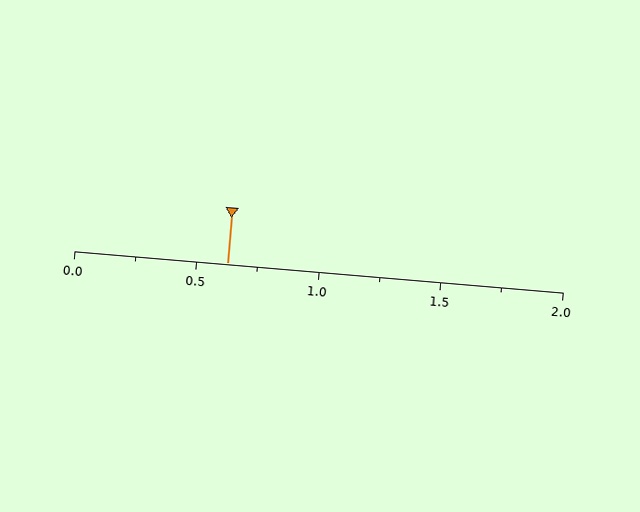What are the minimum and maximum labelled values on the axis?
The axis runs from 0.0 to 2.0.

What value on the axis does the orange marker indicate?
The marker indicates approximately 0.62.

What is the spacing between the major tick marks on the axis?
The major ticks are spaced 0.5 apart.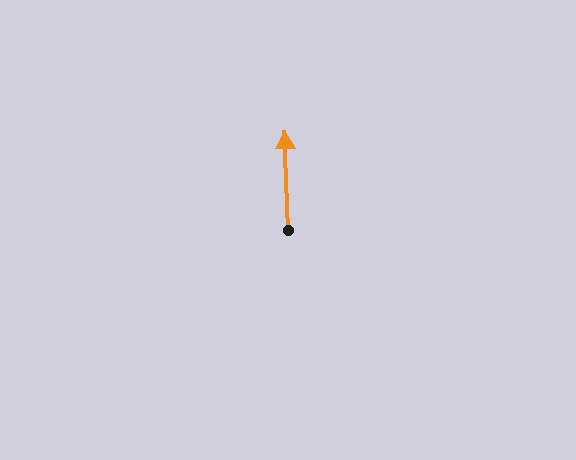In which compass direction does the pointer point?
North.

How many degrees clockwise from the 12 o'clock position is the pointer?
Approximately 358 degrees.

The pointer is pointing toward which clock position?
Roughly 12 o'clock.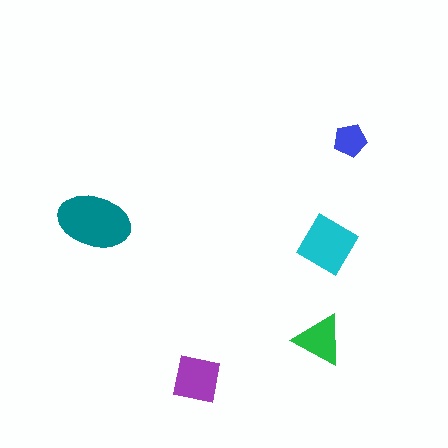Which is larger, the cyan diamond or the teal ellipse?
The teal ellipse.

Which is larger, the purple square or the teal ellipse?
The teal ellipse.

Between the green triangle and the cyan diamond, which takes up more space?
The cyan diamond.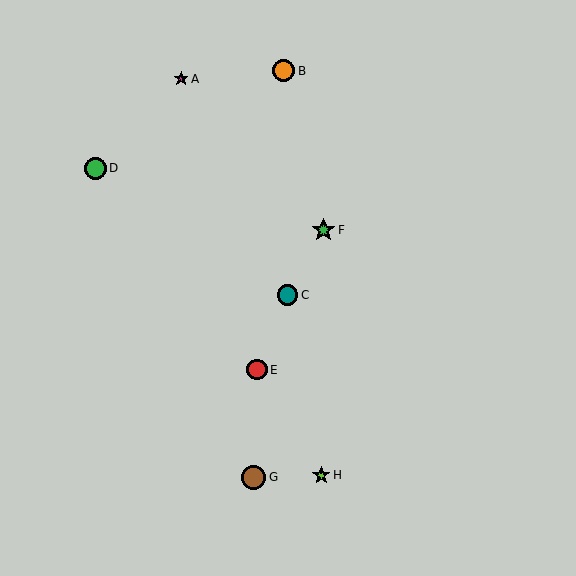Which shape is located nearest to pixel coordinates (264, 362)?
The red circle (labeled E) at (257, 370) is nearest to that location.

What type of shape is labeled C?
Shape C is a teal circle.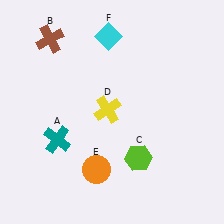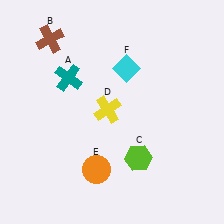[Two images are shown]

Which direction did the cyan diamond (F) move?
The cyan diamond (F) moved down.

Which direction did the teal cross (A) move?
The teal cross (A) moved up.